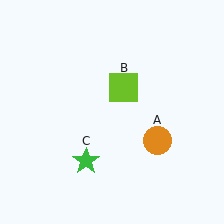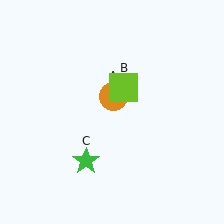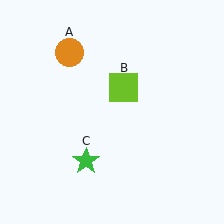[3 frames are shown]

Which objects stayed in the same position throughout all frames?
Lime square (object B) and green star (object C) remained stationary.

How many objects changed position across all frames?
1 object changed position: orange circle (object A).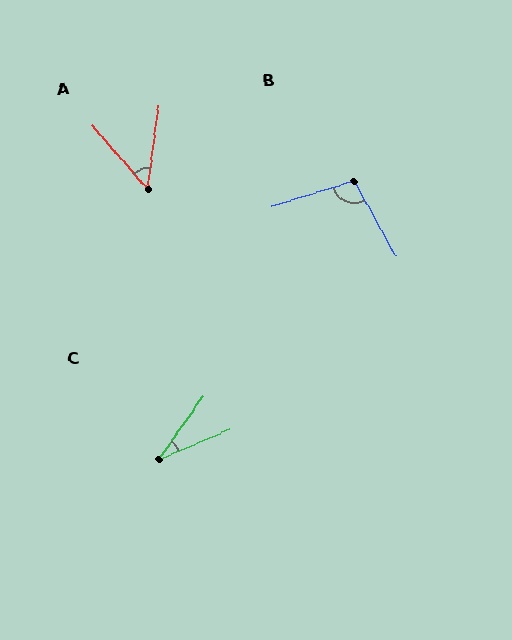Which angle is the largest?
B, at approximately 101 degrees.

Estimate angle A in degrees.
Approximately 48 degrees.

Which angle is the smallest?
C, at approximately 32 degrees.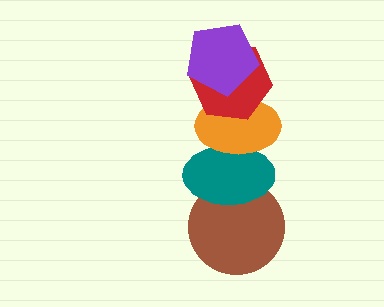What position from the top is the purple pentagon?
The purple pentagon is 1st from the top.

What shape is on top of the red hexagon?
The purple pentagon is on top of the red hexagon.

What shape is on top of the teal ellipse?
The orange ellipse is on top of the teal ellipse.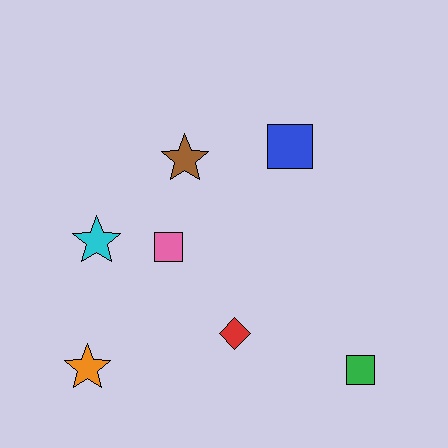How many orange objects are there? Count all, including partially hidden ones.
There is 1 orange object.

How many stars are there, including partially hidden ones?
There are 3 stars.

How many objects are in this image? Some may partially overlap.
There are 7 objects.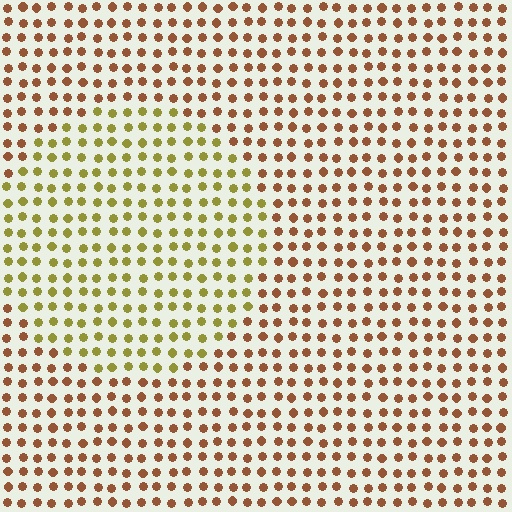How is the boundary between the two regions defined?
The boundary is defined purely by a slight shift in hue (about 43 degrees). Spacing, size, and orientation are identical on both sides.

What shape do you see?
I see a circle.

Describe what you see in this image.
The image is filled with small brown elements in a uniform arrangement. A circle-shaped region is visible where the elements are tinted to a slightly different hue, forming a subtle color boundary.